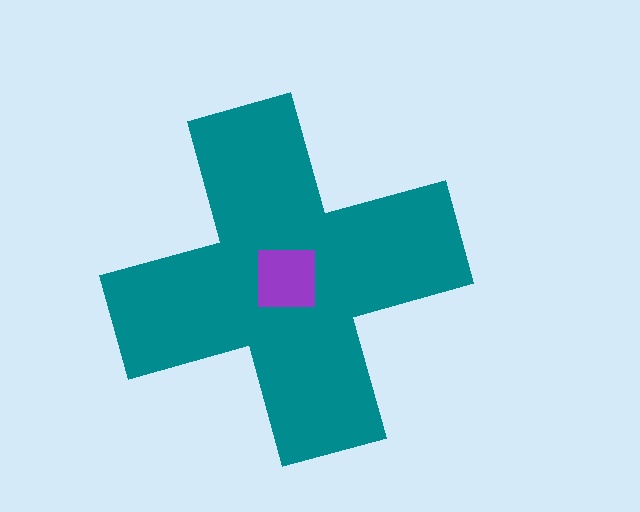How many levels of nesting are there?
2.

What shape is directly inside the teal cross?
The purple square.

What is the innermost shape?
The purple square.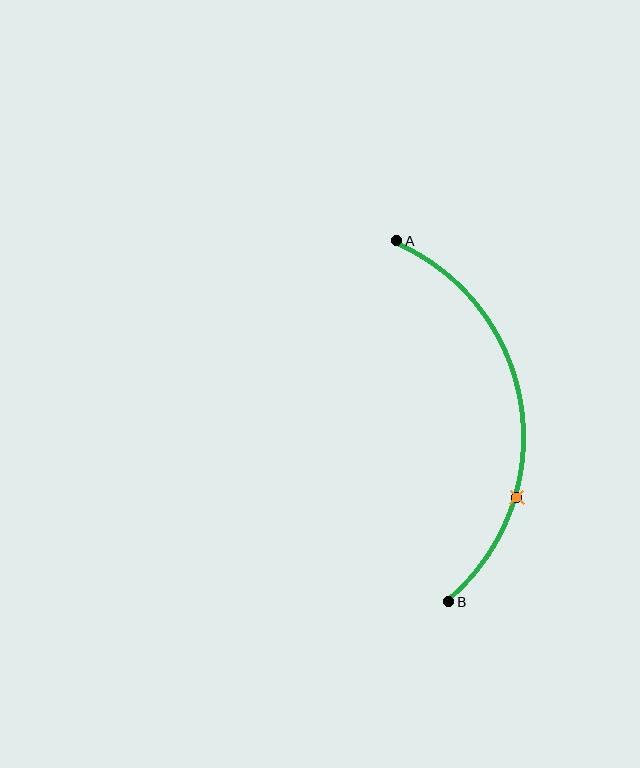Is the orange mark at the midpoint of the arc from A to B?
No. The orange mark lies on the arc but is closer to endpoint B. The arc midpoint would be at the point on the curve equidistant along the arc from both A and B.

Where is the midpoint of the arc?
The arc midpoint is the point on the curve farthest from the straight line joining A and B. It sits to the right of that line.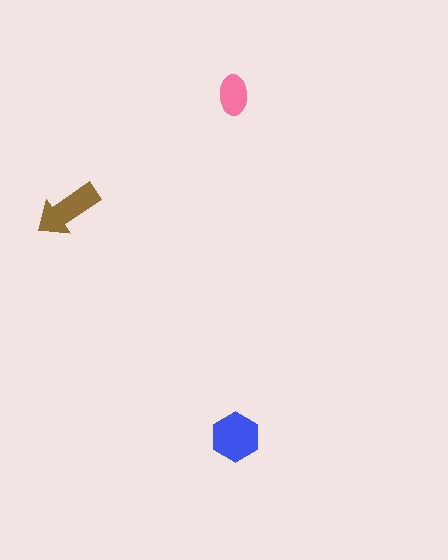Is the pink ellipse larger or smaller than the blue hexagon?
Smaller.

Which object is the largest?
The blue hexagon.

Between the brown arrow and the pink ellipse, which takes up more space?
The brown arrow.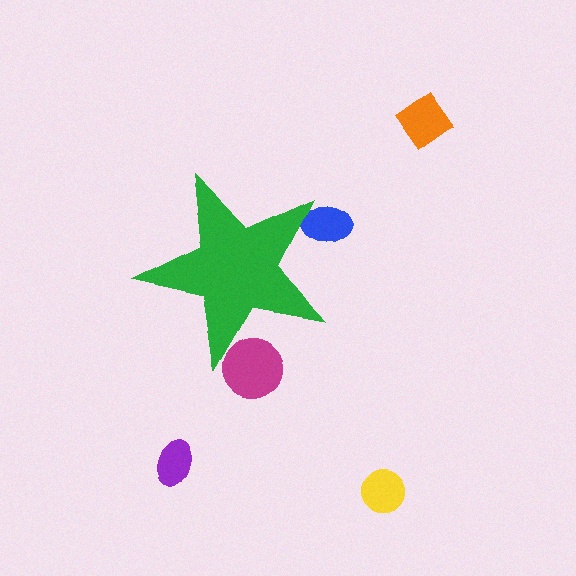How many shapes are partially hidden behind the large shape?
2 shapes are partially hidden.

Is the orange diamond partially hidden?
No, the orange diamond is fully visible.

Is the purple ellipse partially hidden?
No, the purple ellipse is fully visible.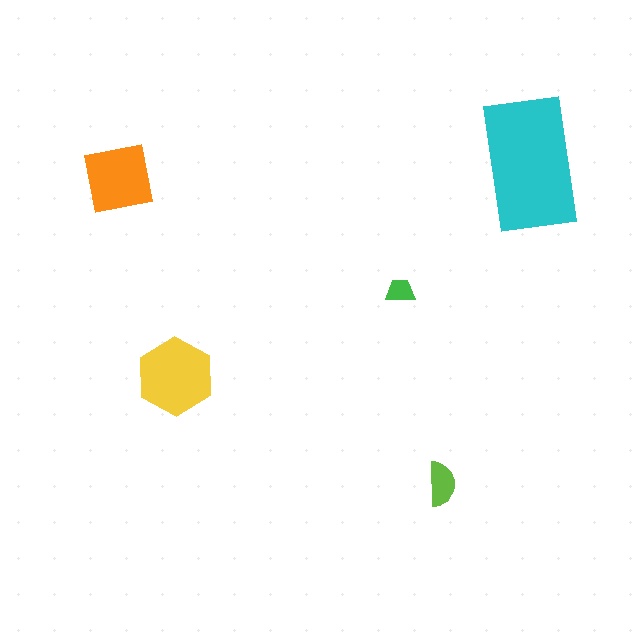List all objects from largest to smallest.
The cyan rectangle, the yellow hexagon, the orange square, the lime semicircle, the green trapezoid.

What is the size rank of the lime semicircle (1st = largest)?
4th.